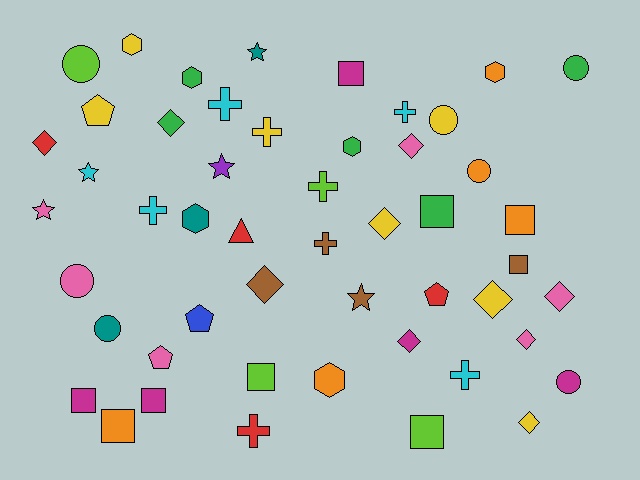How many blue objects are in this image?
There is 1 blue object.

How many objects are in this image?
There are 50 objects.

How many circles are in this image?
There are 7 circles.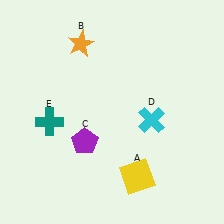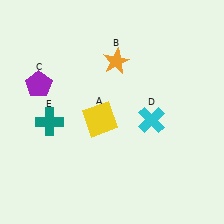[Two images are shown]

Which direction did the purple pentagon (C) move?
The purple pentagon (C) moved up.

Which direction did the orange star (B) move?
The orange star (B) moved right.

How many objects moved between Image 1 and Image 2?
3 objects moved between the two images.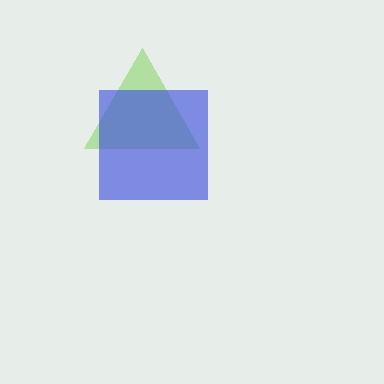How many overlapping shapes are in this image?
There are 2 overlapping shapes in the image.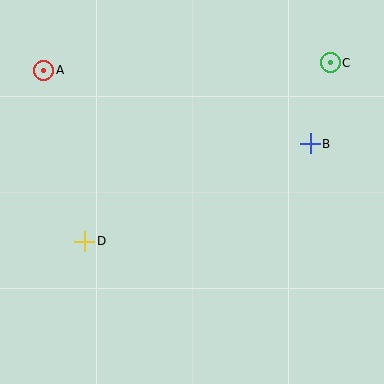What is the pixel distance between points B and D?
The distance between B and D is 246 pixels.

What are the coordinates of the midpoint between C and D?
The midpoint between C and D is at (208, 152).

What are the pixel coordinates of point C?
Point C is at (330, 63).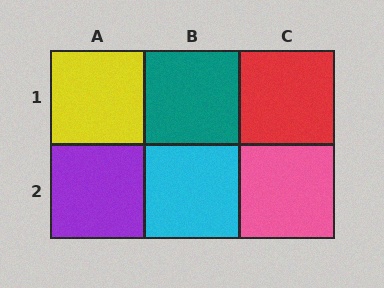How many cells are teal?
1 cell is teal.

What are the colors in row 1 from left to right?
Yellow, teal, red.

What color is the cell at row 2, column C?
Pink.